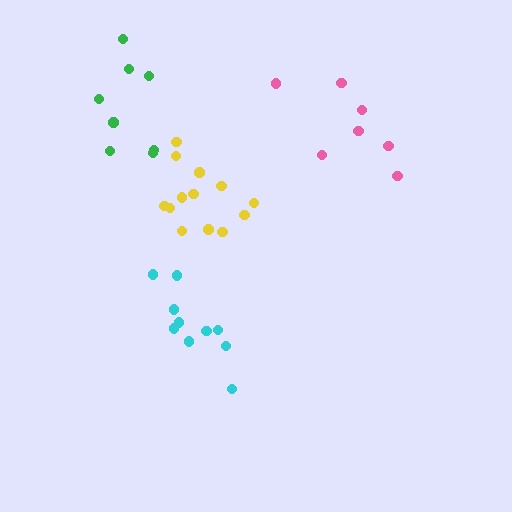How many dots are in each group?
Group 1: 13 dots, Group 2: 7 dots, Group 3: 8 dots, Group 4: 10 dots (38 total).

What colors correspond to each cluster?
The clusters are colored: yellow, pink, green, cyan.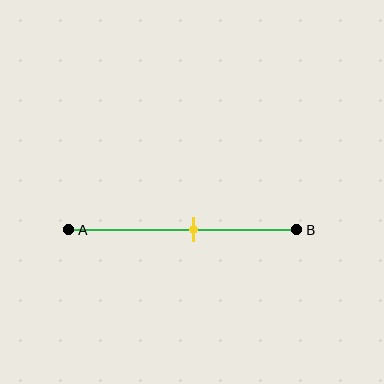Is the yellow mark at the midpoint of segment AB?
No, the mark is at about 55% from A, not at the 50% midpoint.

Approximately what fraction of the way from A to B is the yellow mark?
The yellow mark is approximately 55% of the way from A to B.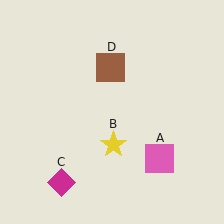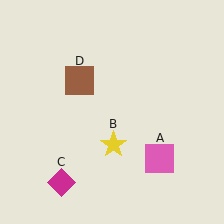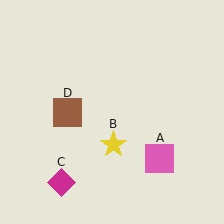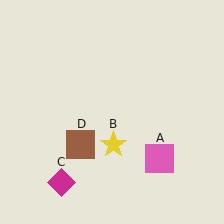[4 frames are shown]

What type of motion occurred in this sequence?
The brown square (object D) rotated counterclockwise around the center of the scene.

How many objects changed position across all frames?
1 object changed position: brown square (object D).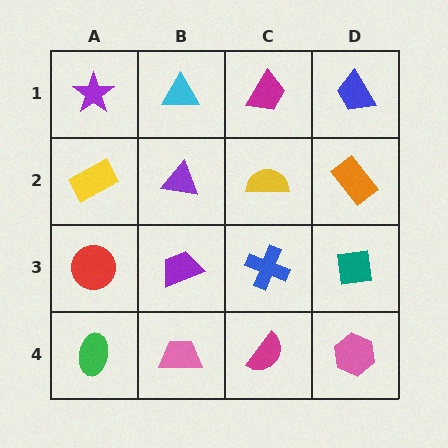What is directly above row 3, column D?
An orange rectangle.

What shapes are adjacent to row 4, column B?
A purple trapezoid (row 3, column B), a green ellipse (row 4, column A), a magenta semicircle (row 4, column C).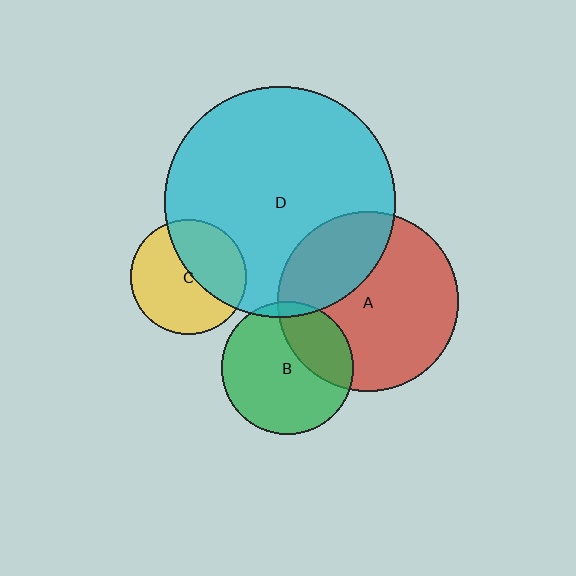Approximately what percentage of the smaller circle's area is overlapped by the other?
Approximately 30%.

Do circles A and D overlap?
Yes.